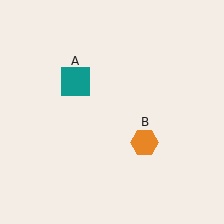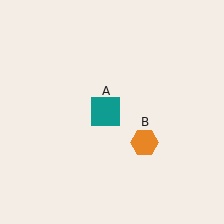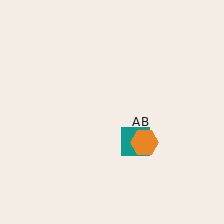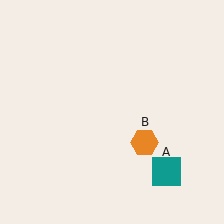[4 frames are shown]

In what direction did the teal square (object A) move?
The teal square (object A) moved down and to the right.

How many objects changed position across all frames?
1 object changed position: teal square (object A).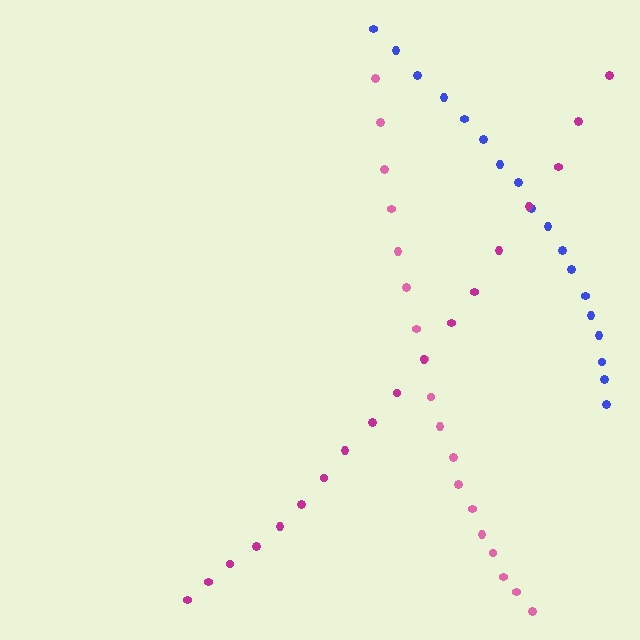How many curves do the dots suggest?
There are 3 distinct paths.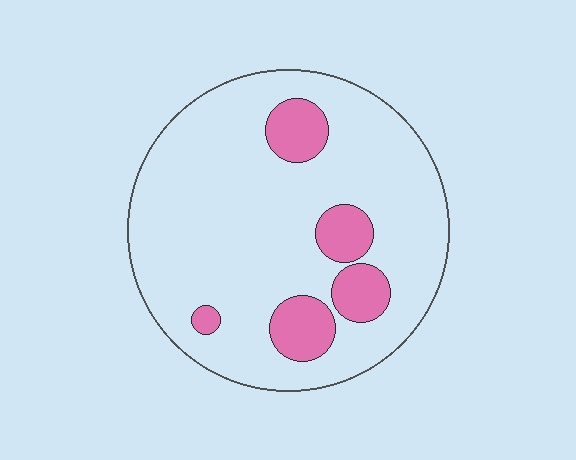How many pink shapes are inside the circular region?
5.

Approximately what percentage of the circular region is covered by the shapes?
Approximately 15%.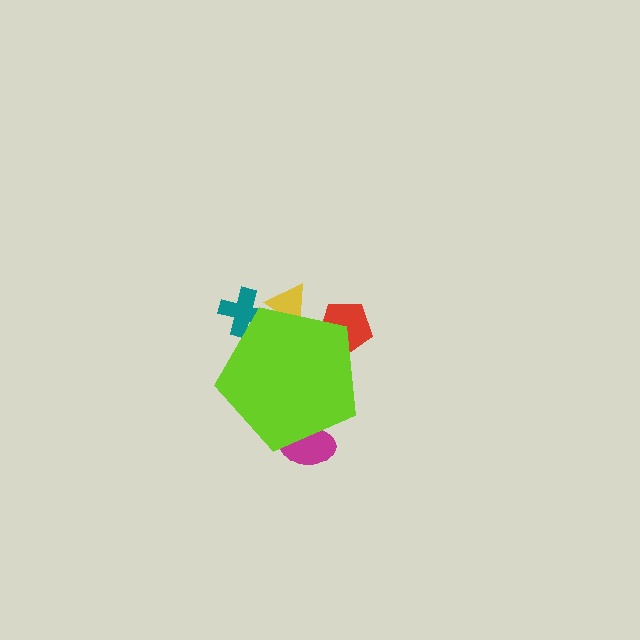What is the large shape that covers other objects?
A lime pentagon.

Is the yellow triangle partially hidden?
Yes, the yellow triangle is partially hidden behind the lime pentagon.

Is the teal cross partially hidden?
Yes, the teal cross is partially hidden behind the lime pentagon.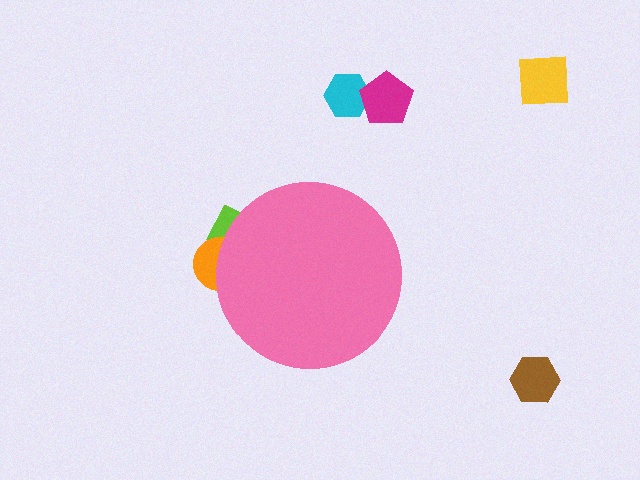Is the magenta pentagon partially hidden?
No, the magenta pentagon is fully visible.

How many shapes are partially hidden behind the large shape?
2 shapes are partially hidden.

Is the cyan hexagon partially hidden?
No, the cyan hexagon is fully visible.